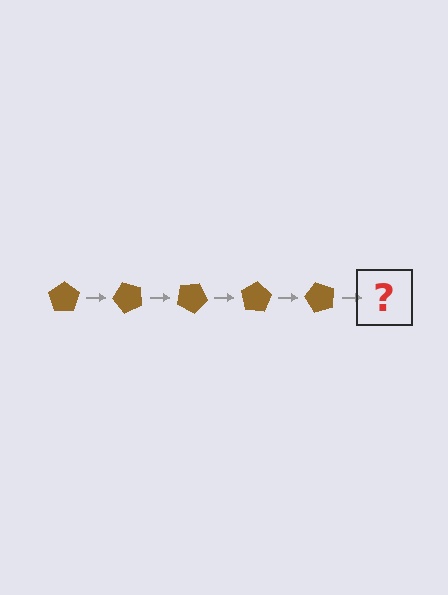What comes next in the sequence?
The next element should be a brown pentagon rotated 250 degrees.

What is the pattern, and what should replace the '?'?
The pattern is that the pentagon rotates 50 degrees each step. The '?' should be a brown pentagon rotated 250 degrees.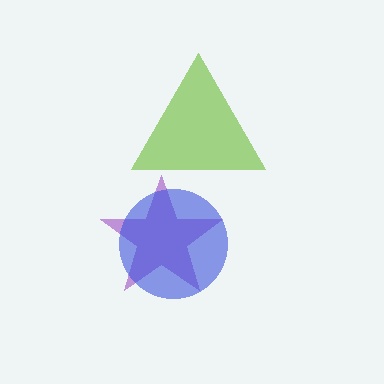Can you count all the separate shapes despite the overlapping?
Yes, there are 3 separate shapes.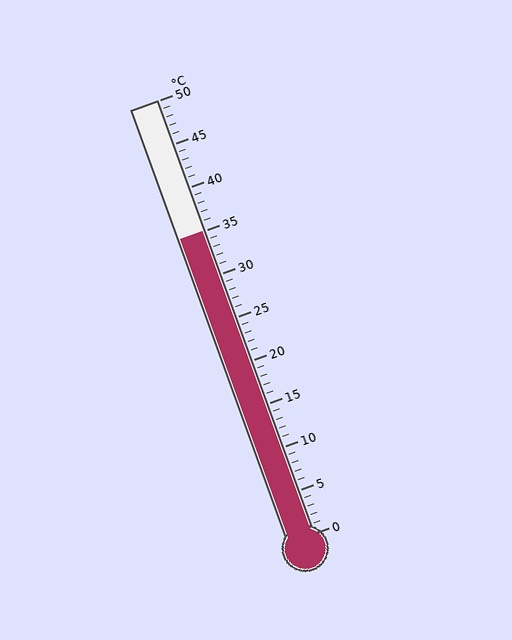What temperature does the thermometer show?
The thermometer shows approximately 35°C.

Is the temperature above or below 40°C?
The temperature is below 40°C.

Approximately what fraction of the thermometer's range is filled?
The thermometer is filled to approximately 70% of its range.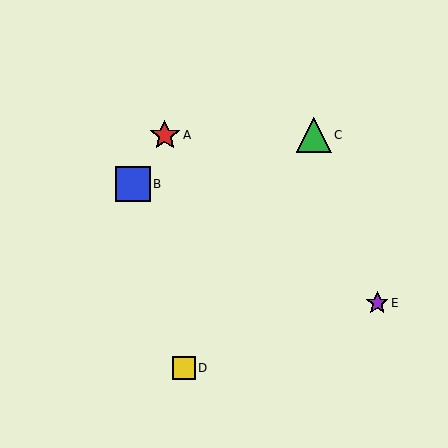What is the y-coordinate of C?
Object C is at y≈135.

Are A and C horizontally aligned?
Yes, both are at y≈135.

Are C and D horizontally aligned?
No, C is at y≈135 and D is at y≈368.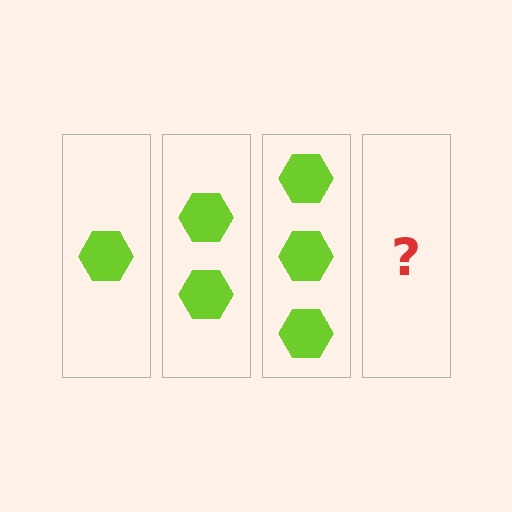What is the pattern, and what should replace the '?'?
The pattern is that each step adds one more hexagon. The '?' should be 4 hexagons.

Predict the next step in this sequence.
The next step is 4 hexagons.